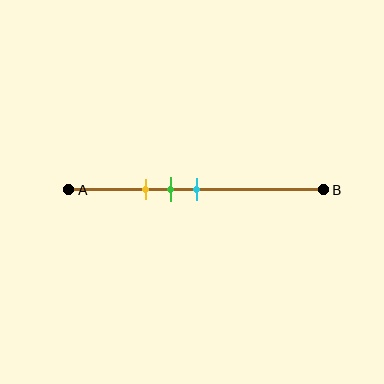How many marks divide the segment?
There are 3 marks dividing the segment.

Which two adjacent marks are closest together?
The green and cyan marks are the closest adjacent pair.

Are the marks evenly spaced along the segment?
Yes, the marks are approximately evenly spaced.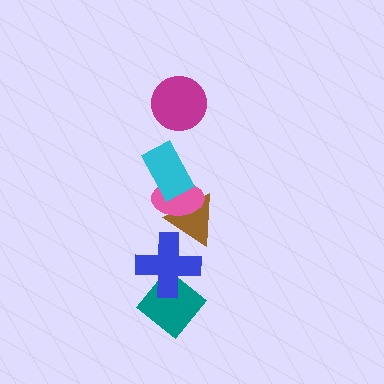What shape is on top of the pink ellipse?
The cyan rectangle is on top of the pink ellipse.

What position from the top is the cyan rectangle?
The cyan rectangle is 2nd from the top.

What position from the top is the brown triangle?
The brown triangle is 4th from the top.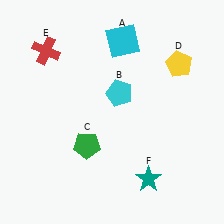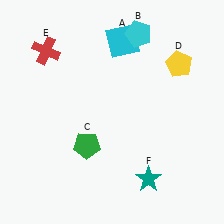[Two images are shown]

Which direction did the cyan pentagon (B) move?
The cyan pentagon (B) moved up.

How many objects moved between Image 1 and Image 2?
1 object moved between the two images.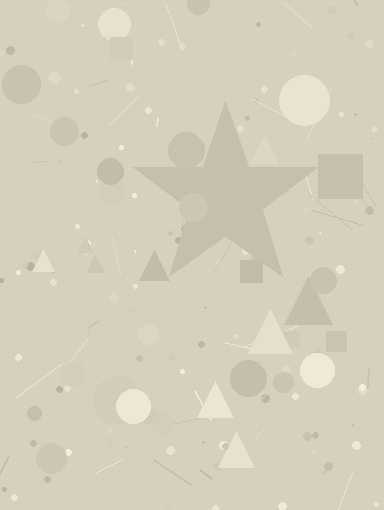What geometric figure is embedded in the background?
A star is embedded in the background.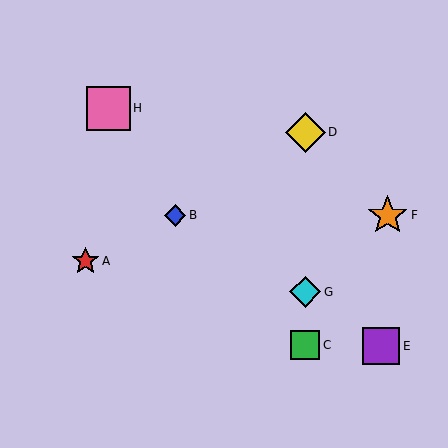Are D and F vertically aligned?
No, D is at x≈305 and F is at x≈388.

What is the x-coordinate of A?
Object A is at x≈85.